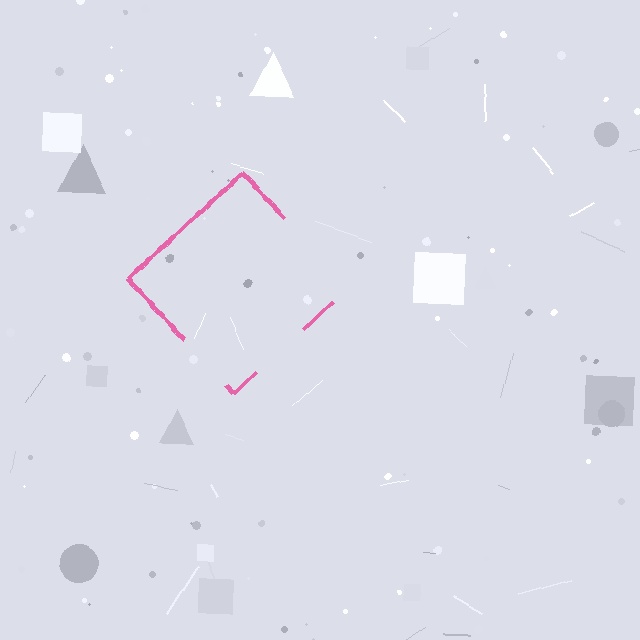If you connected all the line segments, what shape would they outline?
They would outline a diamond.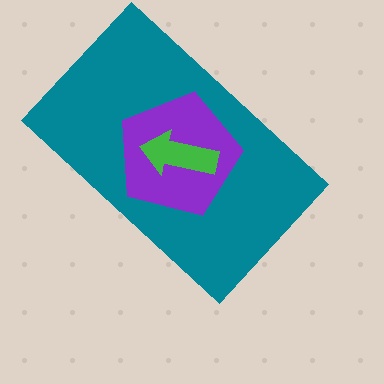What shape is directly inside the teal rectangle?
The purple pentagon.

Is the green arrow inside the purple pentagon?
Yes.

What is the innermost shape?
The green arrow.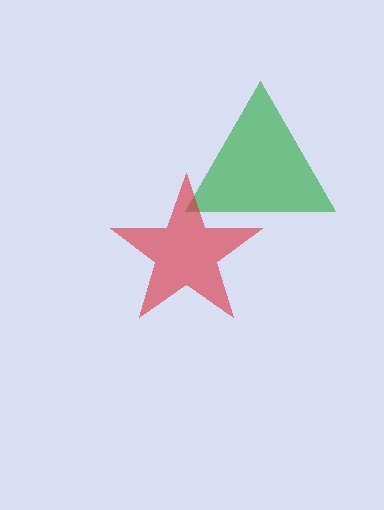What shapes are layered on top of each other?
The layered shapes are: a green triangle, a red star.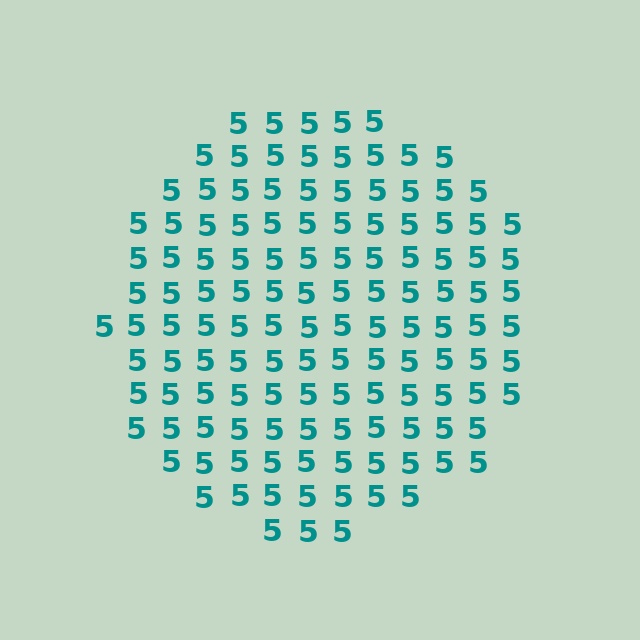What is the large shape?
The large shape is a circle.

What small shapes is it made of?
It is made of small digit 5's.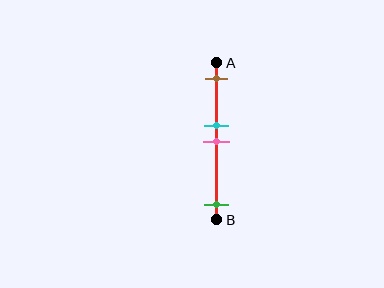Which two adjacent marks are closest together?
The cyan and pink marks are the closest adjacent pair.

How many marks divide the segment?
There are 4 marks dividing the segment.